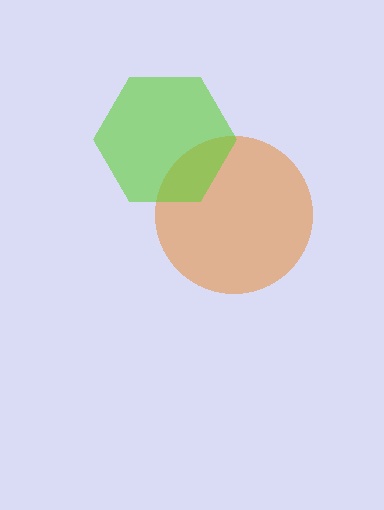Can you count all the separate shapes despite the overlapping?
Yes, there are 2 separate shapes.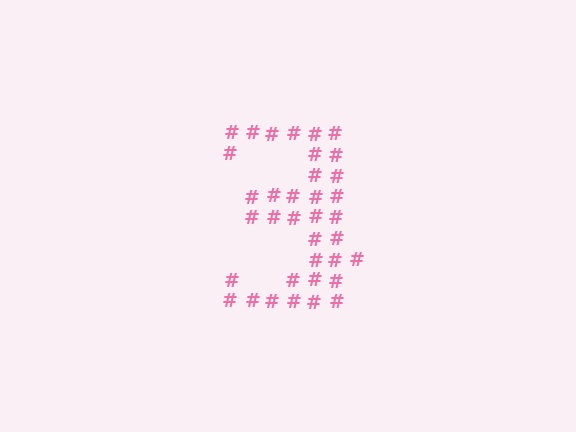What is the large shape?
The large shape is the digit 3.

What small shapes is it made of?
It is made of small hash symbols.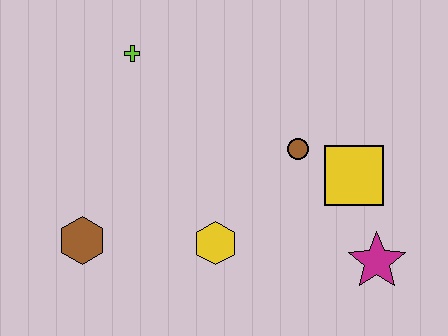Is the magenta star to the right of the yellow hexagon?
Yes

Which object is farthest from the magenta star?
The lime cross is farthest from the magenta star.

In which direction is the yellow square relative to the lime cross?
The yellow square is to the right of the lime cross.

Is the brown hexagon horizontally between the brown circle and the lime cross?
No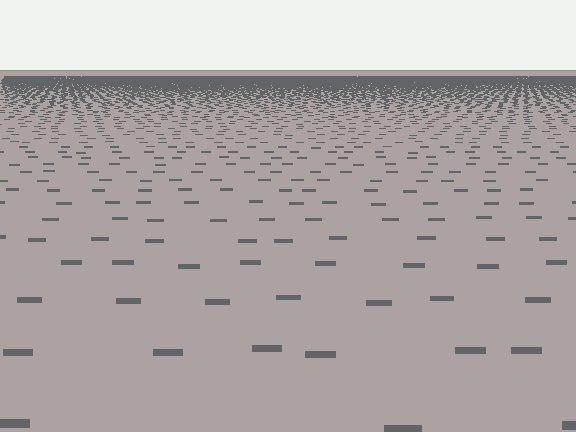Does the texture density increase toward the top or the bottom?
Density increases toward the top.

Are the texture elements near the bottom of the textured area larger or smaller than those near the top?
Larger. Near the bottom, elements are closer to the viewer and appear at a bigger on-screen size.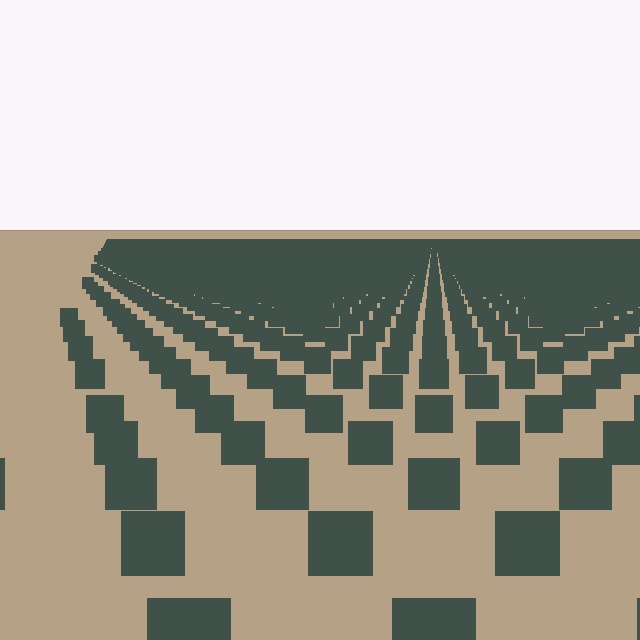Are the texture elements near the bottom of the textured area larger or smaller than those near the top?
Larger. Near the bottom, elements are closer to the viewer and appear at a bigger on-screen size.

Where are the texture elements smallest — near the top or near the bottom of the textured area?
Near the top.